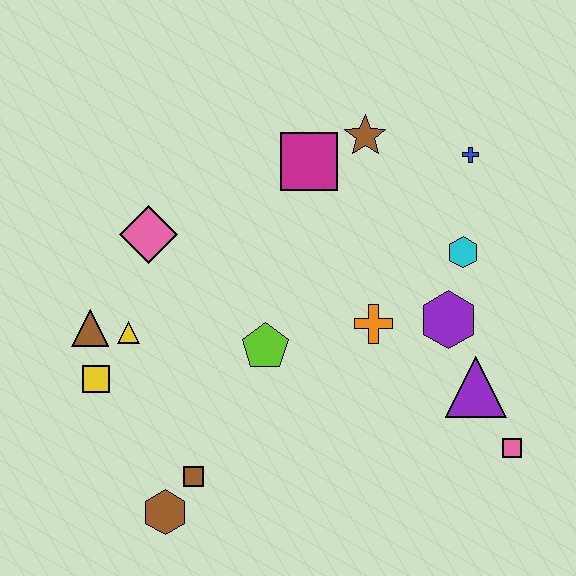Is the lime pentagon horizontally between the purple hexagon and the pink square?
No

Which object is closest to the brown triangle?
The yellow triangle is closest to the brown triangle.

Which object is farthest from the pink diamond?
The pink square is farthest from the pink diamond.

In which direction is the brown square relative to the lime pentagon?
The brown square is below the lime pentagon.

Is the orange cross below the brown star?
Yes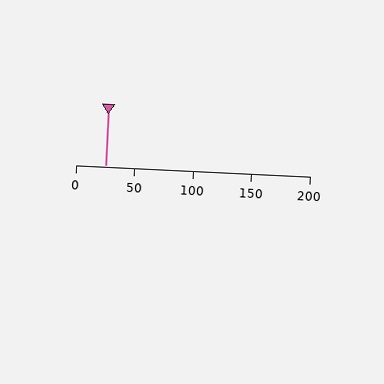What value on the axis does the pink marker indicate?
The marker indicates approximately 25.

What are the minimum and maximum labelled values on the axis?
The axis runs from 0 to 200.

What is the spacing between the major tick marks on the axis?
The major ticks are spaced 50 apart.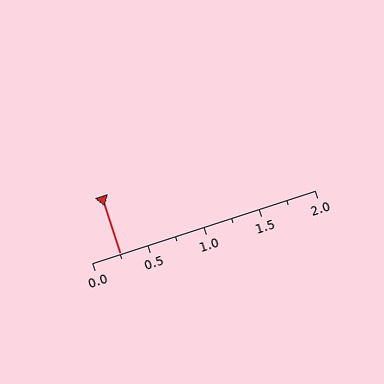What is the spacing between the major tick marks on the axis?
The major ticks are spaced 0.5 apart.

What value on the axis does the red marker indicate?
The marker indicates approximately 0.25.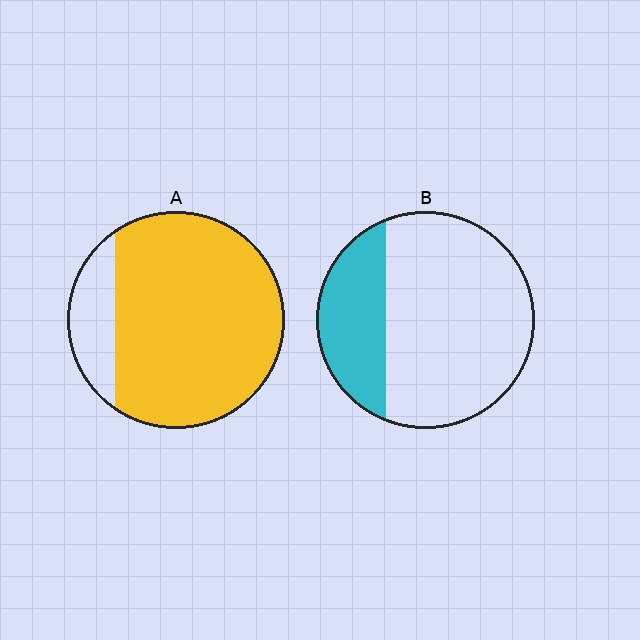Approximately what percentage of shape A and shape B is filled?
A is approximately 85% and B is approximately 30%.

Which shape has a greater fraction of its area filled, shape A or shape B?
Shape A.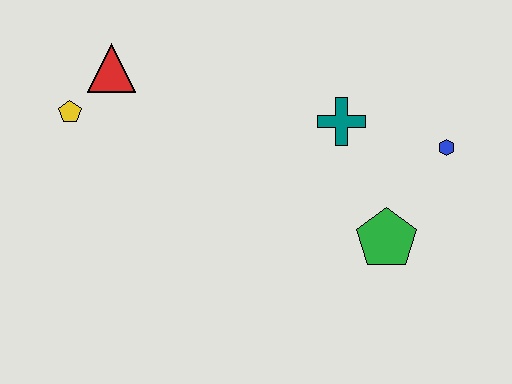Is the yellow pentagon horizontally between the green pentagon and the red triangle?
No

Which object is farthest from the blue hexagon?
The yellow pentagon is farthest from the blue hexagon.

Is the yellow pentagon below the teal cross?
No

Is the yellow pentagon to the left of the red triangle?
Yes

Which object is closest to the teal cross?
The blue hexagon is closest to the teal cross.